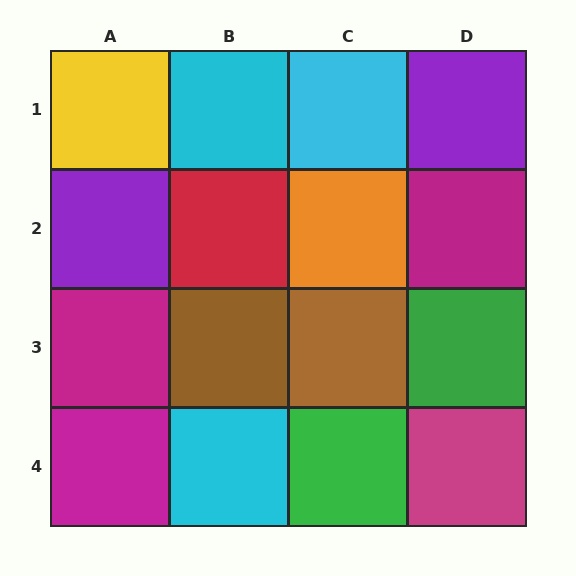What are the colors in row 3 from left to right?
Magenta, brown, brown, green.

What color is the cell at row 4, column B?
Cyan.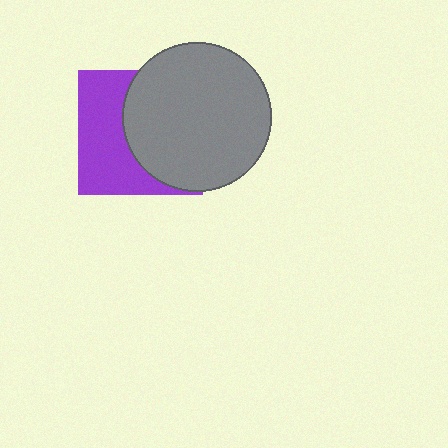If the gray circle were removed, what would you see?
You would see the complete purple square.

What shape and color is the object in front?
The object in front is a gray circle.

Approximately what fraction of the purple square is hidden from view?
Roughly 54% of the purple square is hidden behind the gray circle.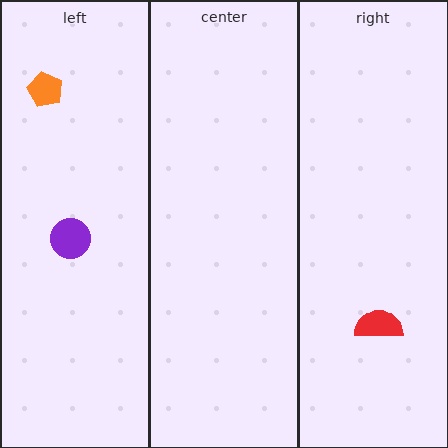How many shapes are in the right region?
1.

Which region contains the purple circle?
The left region.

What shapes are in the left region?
The orange pentagon, the purple circle.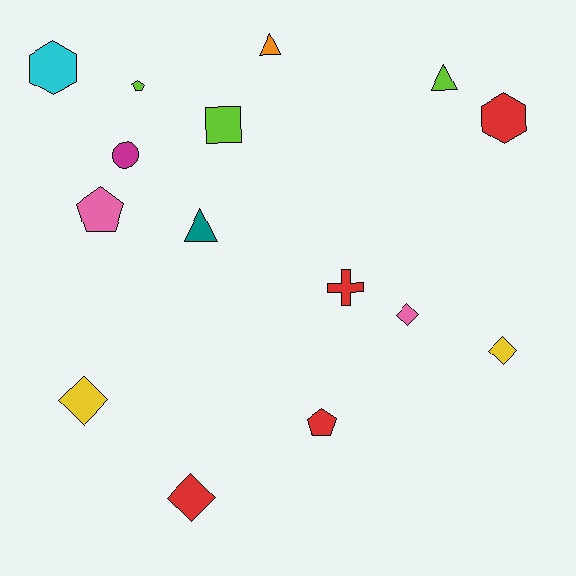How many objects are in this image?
There are 15 objects.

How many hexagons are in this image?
There are 2 hexagons.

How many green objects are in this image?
There are no green objects.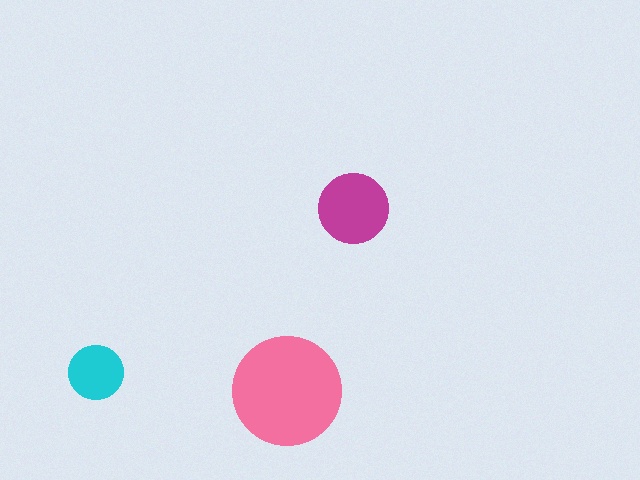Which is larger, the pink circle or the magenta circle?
The pink one.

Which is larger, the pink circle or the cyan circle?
The pink one.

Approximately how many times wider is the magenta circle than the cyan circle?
About 1.5 times wider.